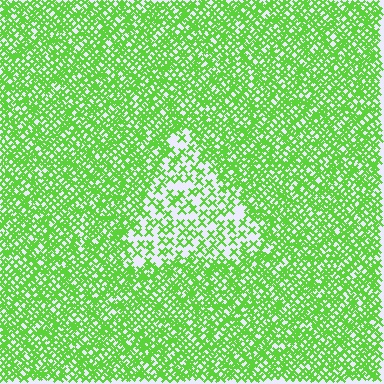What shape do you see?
I see a triangle.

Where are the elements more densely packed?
The elements are more densely packed outside the triangle boundary.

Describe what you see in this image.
The image contains small lime elements arranged at two different densities. A triangle-shaped region is visible where the elements are less densely packed than the surrounding area.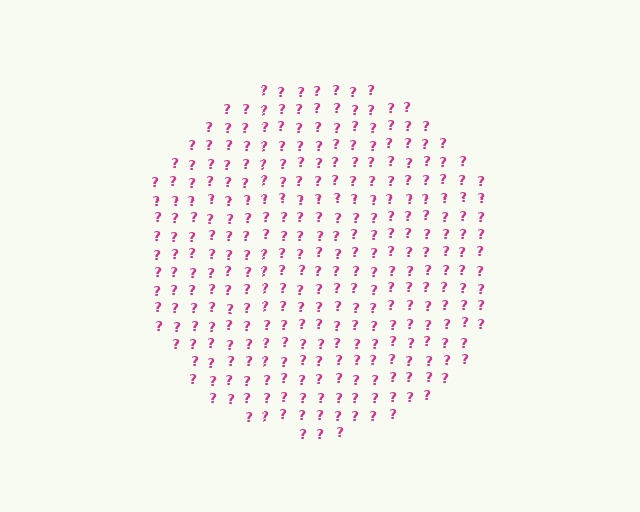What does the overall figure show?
The overall figure shows a circle.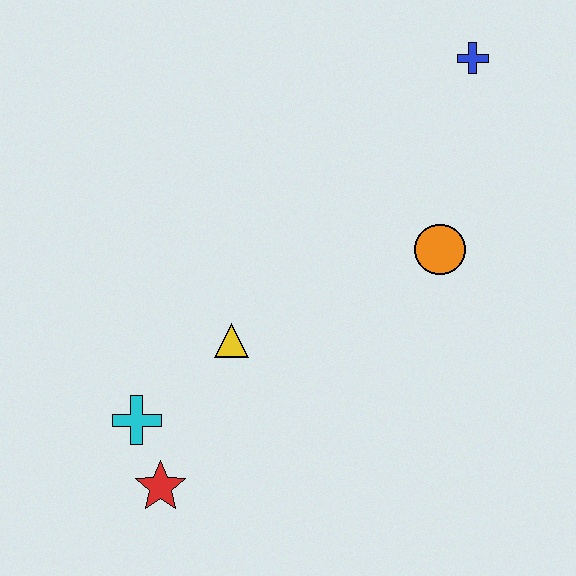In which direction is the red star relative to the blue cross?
The red star is below the blue cross.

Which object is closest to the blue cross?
The orange circle is closest to the blue cross.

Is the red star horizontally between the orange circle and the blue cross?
No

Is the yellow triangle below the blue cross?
Yes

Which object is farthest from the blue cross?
The red star is farthest from the blue cross.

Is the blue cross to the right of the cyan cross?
Yes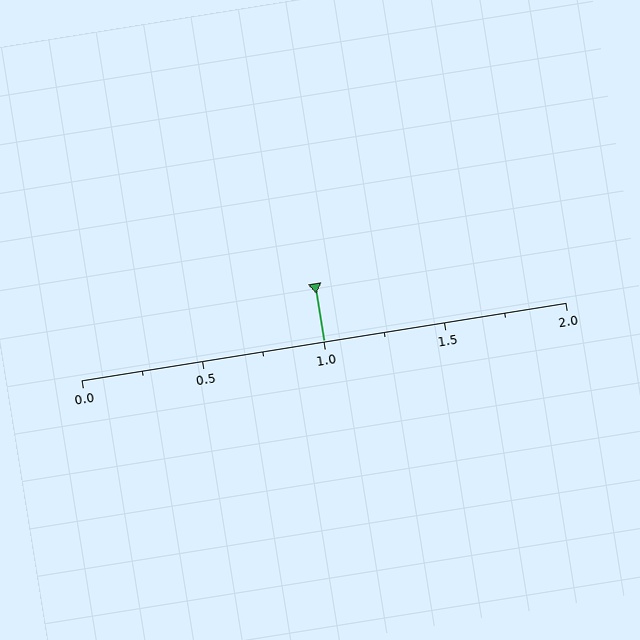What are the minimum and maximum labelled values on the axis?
The axis runs from 0.0 to 2.0.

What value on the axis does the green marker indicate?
The marker indicates approximately 1.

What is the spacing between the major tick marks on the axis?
The major ticks are spaced 0.5 apart.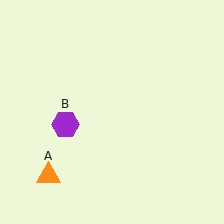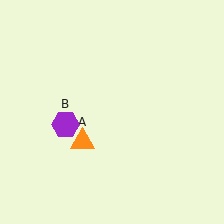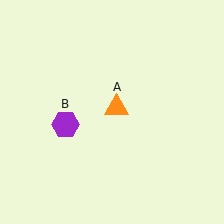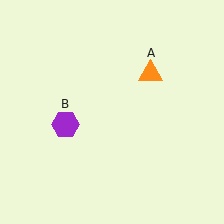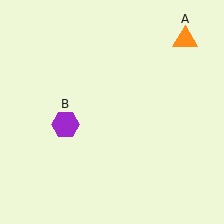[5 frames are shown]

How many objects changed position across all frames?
1 object changed position: orange triangle (object A).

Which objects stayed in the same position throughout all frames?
Purple hexagon (object B) remained stationary.